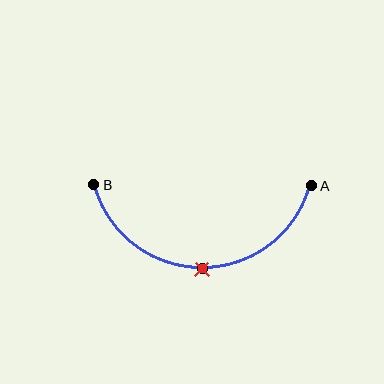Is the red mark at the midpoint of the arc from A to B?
Yes. The red mark lies on the arc at equal arc-length from both A and B — it is the arc midpoint.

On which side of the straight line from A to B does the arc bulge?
The arc bulges below the straight line connecting A and B.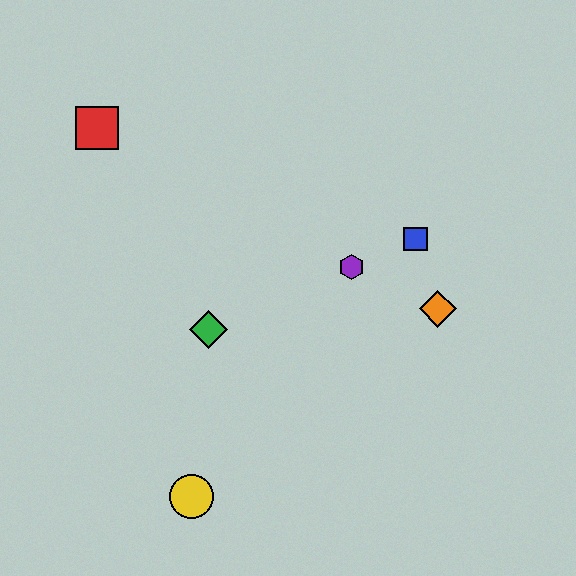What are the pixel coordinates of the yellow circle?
The yellow circle is at (191, 497).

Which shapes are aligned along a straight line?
The blue square, the green diamond, the purple hexagon are aligned along a straight line.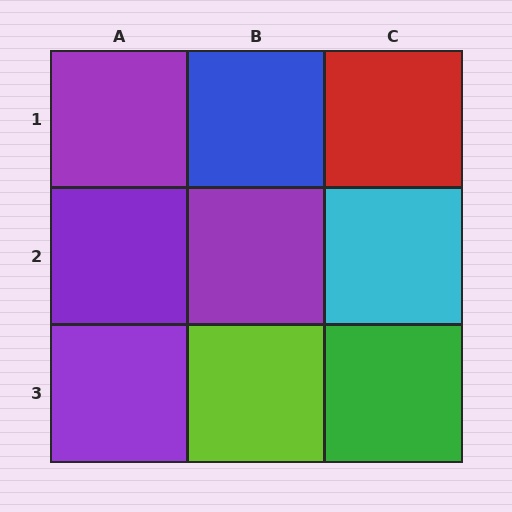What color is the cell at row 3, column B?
Lime.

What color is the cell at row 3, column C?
Green.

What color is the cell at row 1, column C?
Red.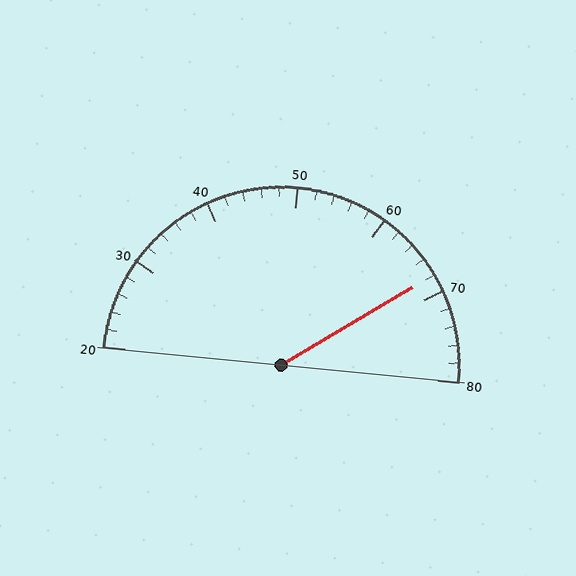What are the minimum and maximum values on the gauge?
The gauge ranges from 20 to 80.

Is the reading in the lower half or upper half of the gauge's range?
The reading is in the upper half of the range (20 to 80).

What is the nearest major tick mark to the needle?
The nearest major tick mark is 70.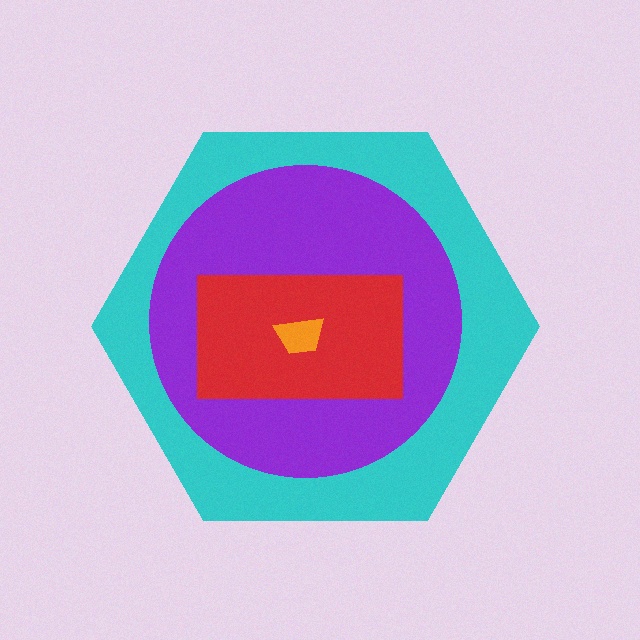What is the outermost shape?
The cyan hexagon.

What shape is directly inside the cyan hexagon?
The purple circle.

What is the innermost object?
The orange trapezoid.